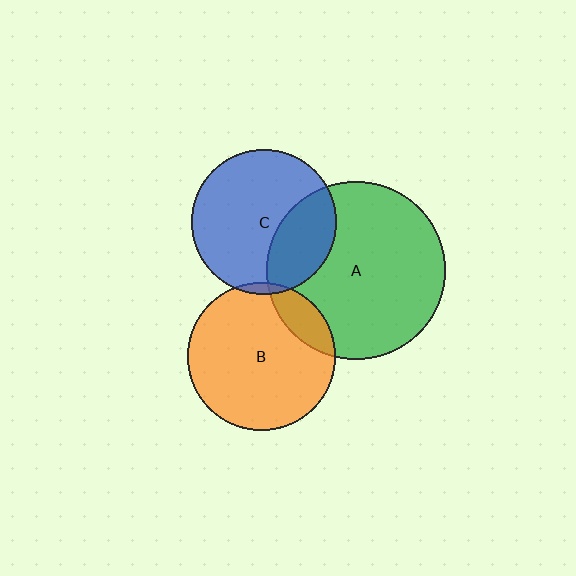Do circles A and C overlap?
Yes.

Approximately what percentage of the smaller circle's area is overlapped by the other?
Approximately 30%.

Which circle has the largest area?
Circle A (green).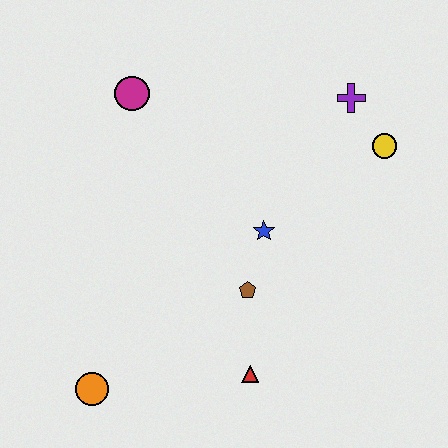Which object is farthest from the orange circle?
The purple cross is farthest from the orange circle.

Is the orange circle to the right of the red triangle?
No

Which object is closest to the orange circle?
The red triangle is closest to the orange circle.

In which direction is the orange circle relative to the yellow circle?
The orange circle is to the left of the yellow circle.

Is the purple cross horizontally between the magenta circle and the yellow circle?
Yes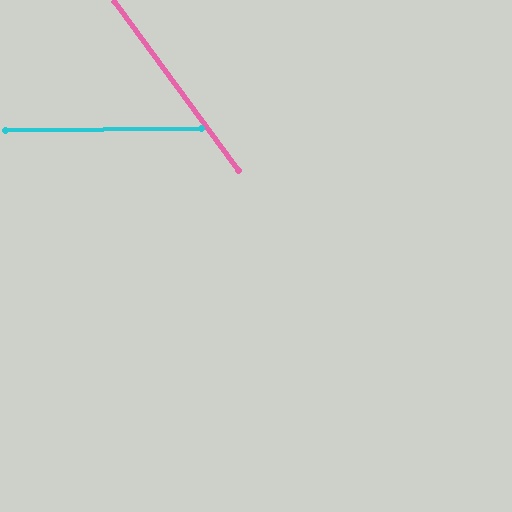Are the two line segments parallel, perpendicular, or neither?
Neither parallel nor perpendicular — they differ by about 54°.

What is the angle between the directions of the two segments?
Approximately 54 degrees.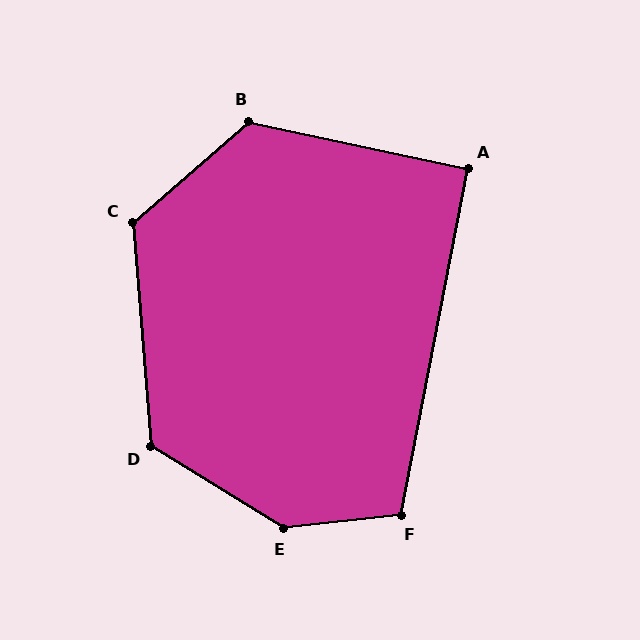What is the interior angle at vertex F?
Approximately 107 degrees (obtuse).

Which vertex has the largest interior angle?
E, at approximately 142 degrees.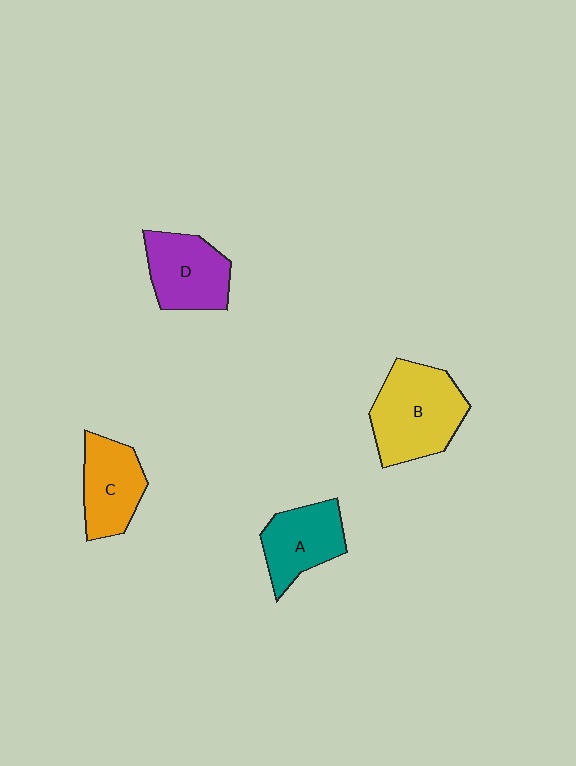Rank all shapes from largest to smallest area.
From largest to smallest: B (yellow), D (purple), C (orange), A (teal).